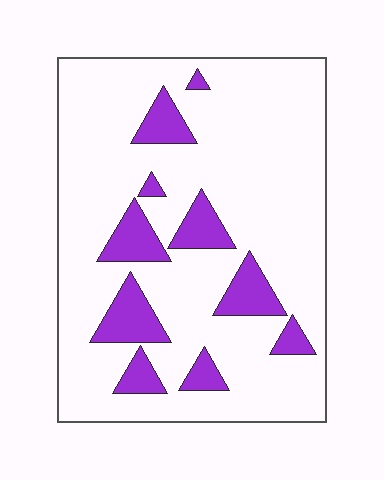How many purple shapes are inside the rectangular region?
10.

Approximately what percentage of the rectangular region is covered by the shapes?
Approximately 15%.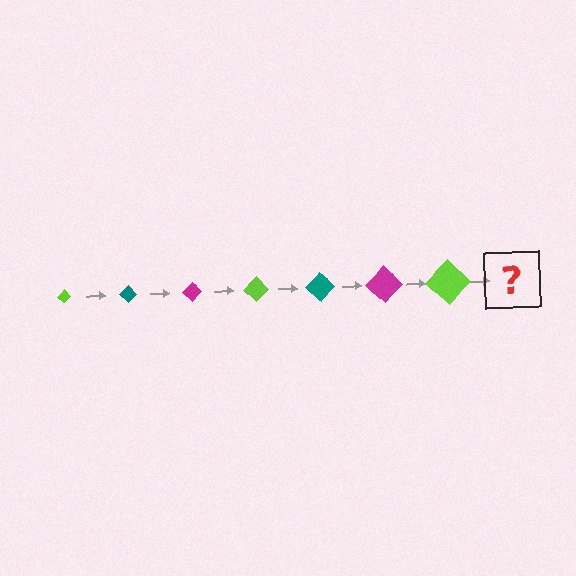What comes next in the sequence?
The next element should be a teal diamond, larger than the previous one.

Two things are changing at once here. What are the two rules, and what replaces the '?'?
The two rules are that the diamond grows larger each step and the color cycles through lime, teal, and magenta. The '?' should be a teal diamond, larger than the previous one.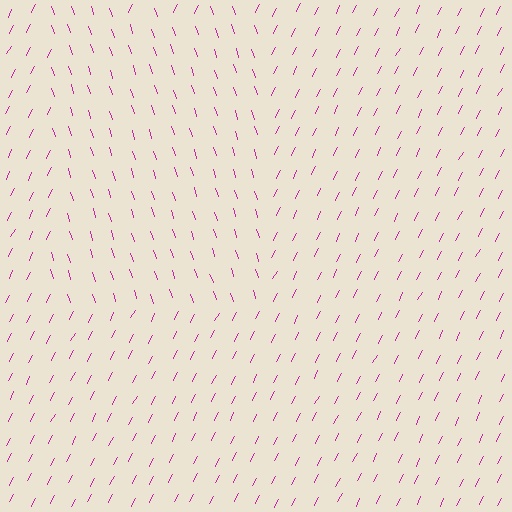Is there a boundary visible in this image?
Yes, there is a texture boundary formed by a change in line orientation.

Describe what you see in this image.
The image is filled with small magenta line segments. A rectangle region in the image has lines oriented differently from the surrounding lines, creating a visible texture boundary.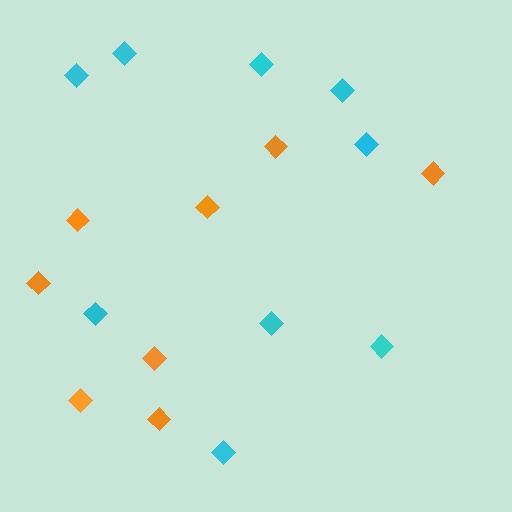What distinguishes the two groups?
There are 2 groups: one group of orange diamonds (8) and one group of cyan diamonds (9).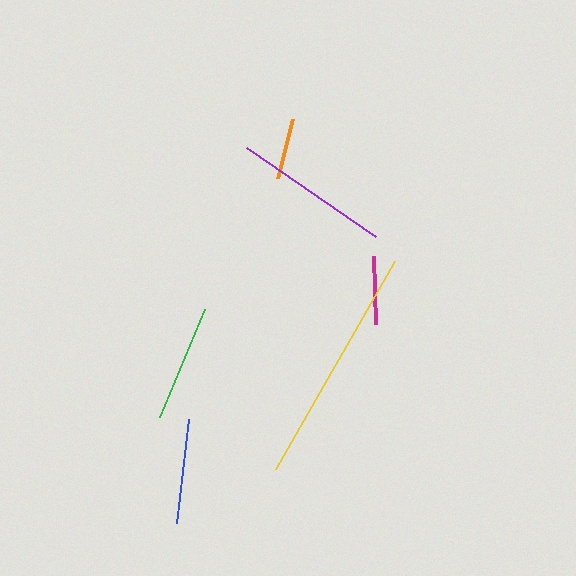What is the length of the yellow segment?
The yellow segment is approximately 240 pixels long.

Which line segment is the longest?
The yellow line is the longest at approximately 240 pixels.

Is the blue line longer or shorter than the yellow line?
The yellow line is longer than the blue line.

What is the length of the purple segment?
The purple segment is approximately 156 pixels long.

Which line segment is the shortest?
The orange line is the shortest at approximately 61 pixels.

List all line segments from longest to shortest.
From longest to shortest: yellow, purple, green, blue, magenta, orange.